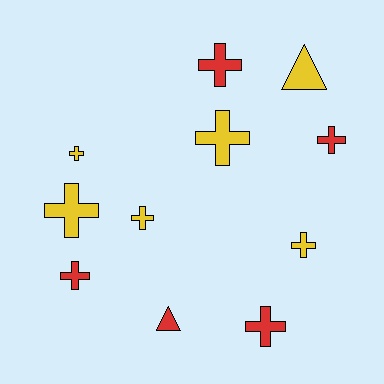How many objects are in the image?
There are 11 objects.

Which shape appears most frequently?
Cross, with 9 objects.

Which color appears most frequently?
Yellow, with 6 objects.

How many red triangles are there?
There is 1 red triangle.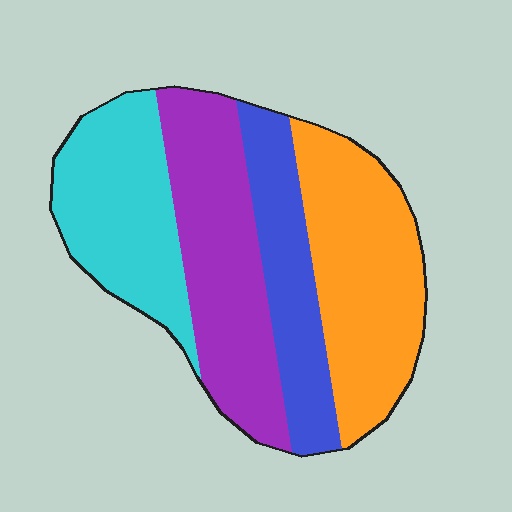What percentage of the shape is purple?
Purple takes up about one quarter (1/4) of the shape.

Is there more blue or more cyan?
Cyan.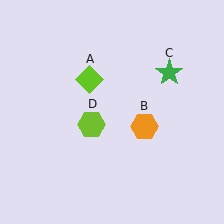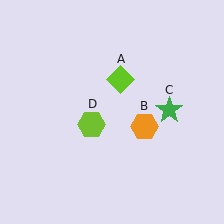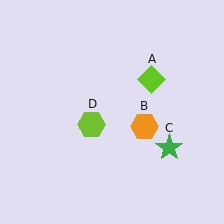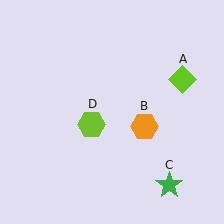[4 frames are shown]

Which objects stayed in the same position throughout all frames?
Orange hexagon (object B) and lime hexagon (object D) remained stationary.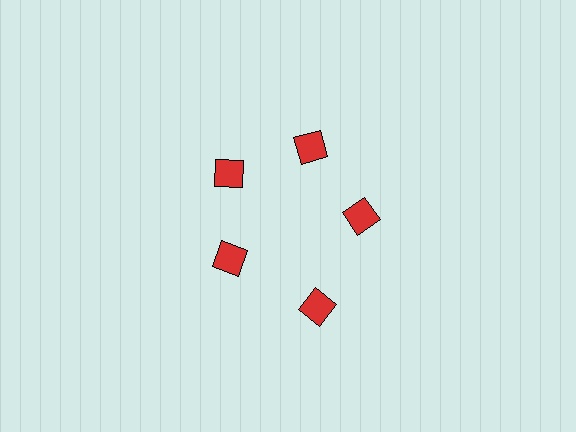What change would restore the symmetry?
The symmetry would be restored by moving it inward, back onto the ring so that all 5 diamonds sit at equal angles and equal distance from the center.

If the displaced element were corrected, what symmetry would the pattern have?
It would have 5-fold rotational symmetry — the pattern would map onto itself every 72 degrees.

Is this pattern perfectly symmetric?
No. The 5 red diamonds are arranged in a ring, but one element near the 5 o'clock position is pushed outward from the center, breaking the 5-fold rotational symmetry.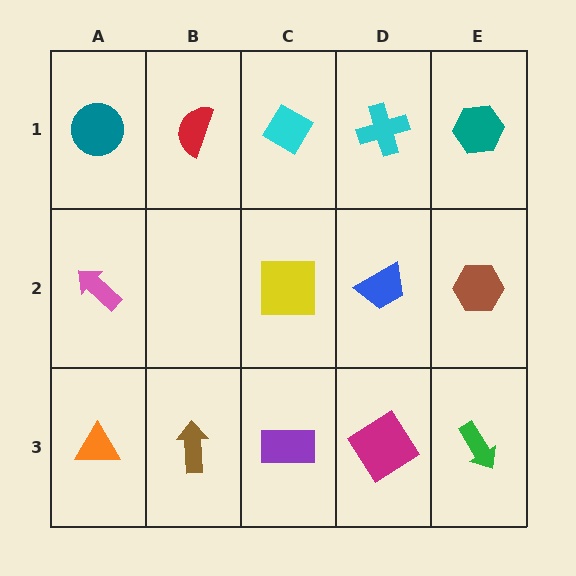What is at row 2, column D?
A blue trapezoid.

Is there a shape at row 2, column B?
No, that cell is empty.